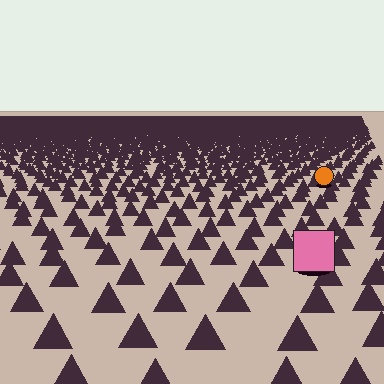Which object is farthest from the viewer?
The orange circle is farthest from the viewer. It appears smaller and the ground texture around it is denser.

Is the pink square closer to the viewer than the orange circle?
Yes. The pink square is closer — you can tell from the texture gradient: the ground texture is coarser near it.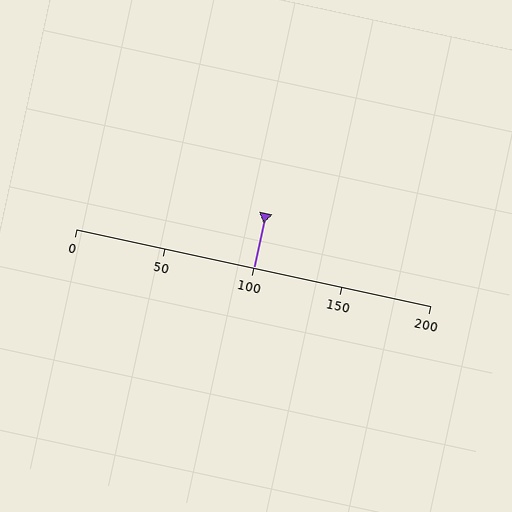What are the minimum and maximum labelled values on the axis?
The axis runs from 0 to 200.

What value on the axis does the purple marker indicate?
The marker indicates approximately 100.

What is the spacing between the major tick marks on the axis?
The major ticks are spaced 50 apart.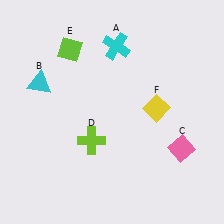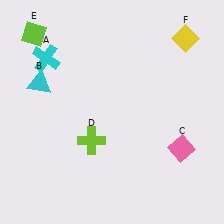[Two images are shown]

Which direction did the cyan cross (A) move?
The cyan cross (A) moved left.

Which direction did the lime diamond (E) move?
The lime diamond (E) moved left.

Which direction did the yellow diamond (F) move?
The yellow diamond (F) moved up.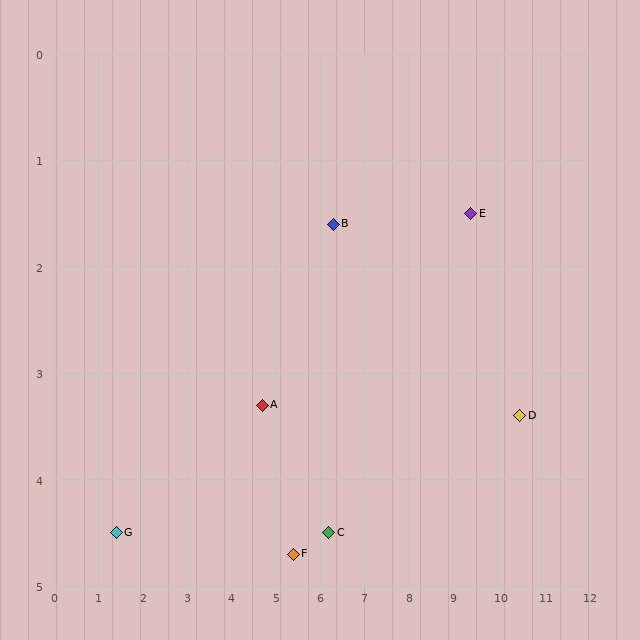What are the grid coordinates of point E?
Point E is at approximately (9.4, 1.5).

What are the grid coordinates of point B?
Point B is at approximately (6.3, 1.6).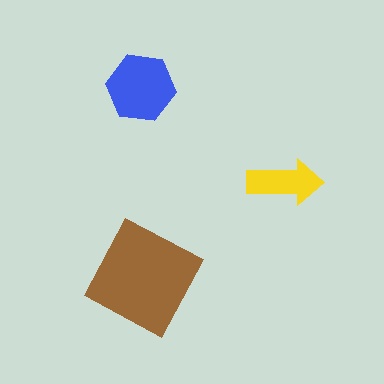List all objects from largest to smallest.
The brown diamond, the blue hexagon, the yellow arrow.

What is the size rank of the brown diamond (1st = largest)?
1st.